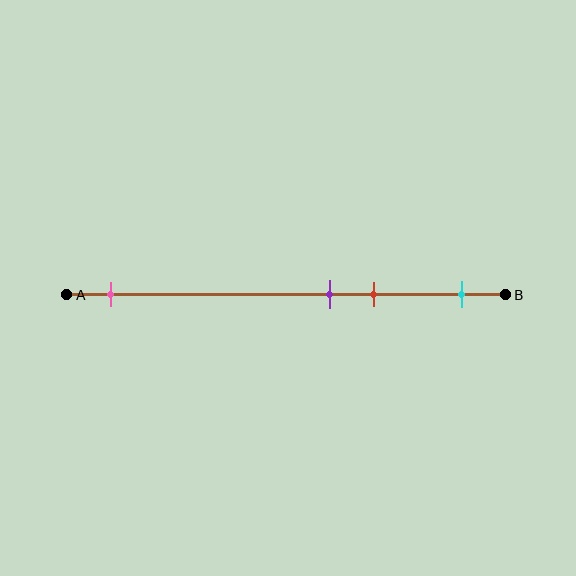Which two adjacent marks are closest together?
The purple and red marks are the closest adjacent pair.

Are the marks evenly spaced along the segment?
No, the marks are not evenly spaced.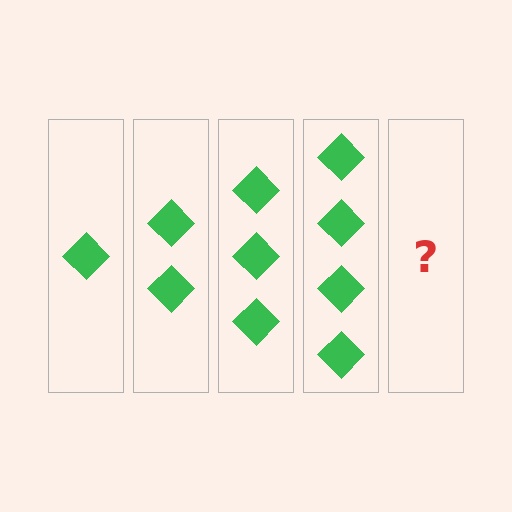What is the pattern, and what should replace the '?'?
The pattern is that each step adds one more diamond. The '?' should be 5 diamonds.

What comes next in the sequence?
The next element should be 5 diamonds.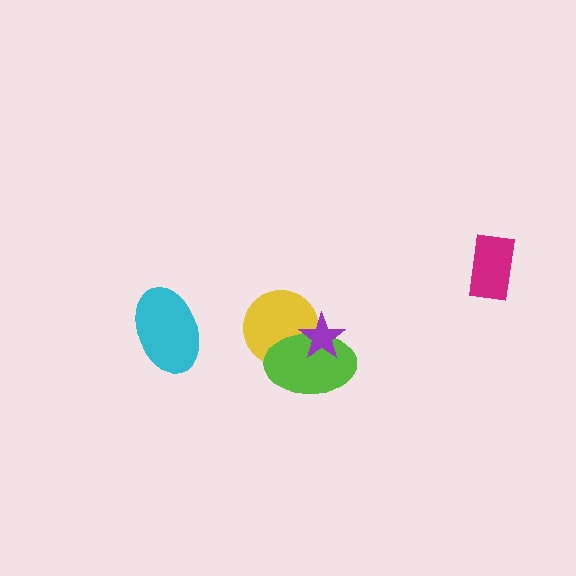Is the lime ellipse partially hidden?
Yes, it is partially covered by another shape.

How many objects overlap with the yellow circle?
2 objects overlap with the yellow circle.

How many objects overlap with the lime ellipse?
2 objects overlap with the lime ellipse.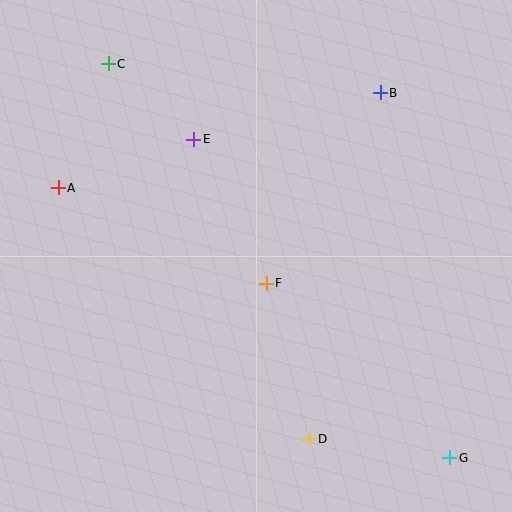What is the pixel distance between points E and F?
The distance between E and F is 161 pixels.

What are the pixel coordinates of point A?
Point A is at (58, 188).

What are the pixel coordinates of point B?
Point B is at (380, 93).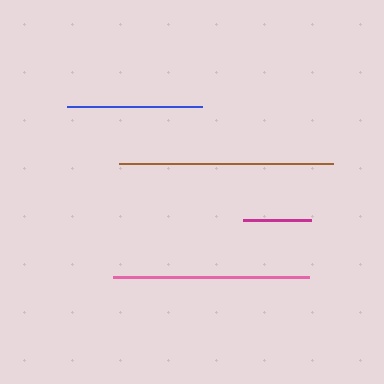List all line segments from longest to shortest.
From longest to shortest: brown, pink, blue, magenta.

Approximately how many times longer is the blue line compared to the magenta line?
The blue line is approximately 2.0 times the length of the magenta line.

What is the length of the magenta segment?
The magenta segment is approximately 67 pixels long.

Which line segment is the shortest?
The magenta line is the shortest at approximately 67 pixels.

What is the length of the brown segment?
The brown segment is approximately 214 pixels long.